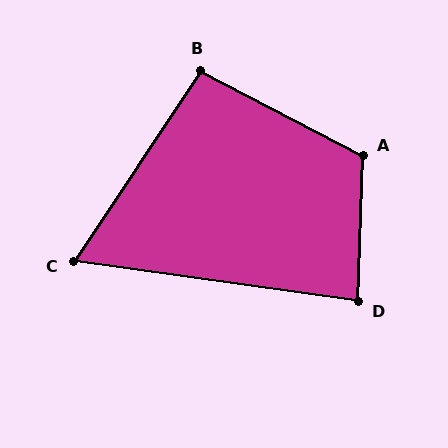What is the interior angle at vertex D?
Approximately 84 degrees (acute).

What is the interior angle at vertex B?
Approximately 96 degrees (obtuse).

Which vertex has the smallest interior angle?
C, at approximately 64 degrees.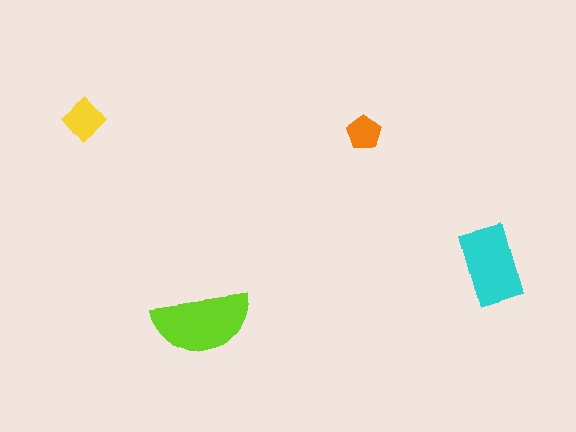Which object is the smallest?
The orange pentagon.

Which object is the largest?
The lime semicircle.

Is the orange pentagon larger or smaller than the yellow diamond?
Smaller.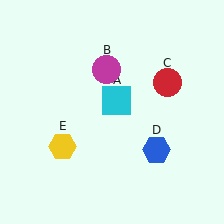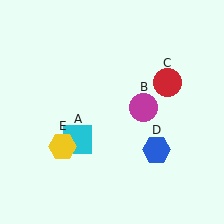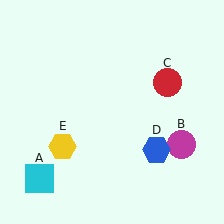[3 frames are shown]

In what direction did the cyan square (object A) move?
The cyan square (object A) moved down and to the left.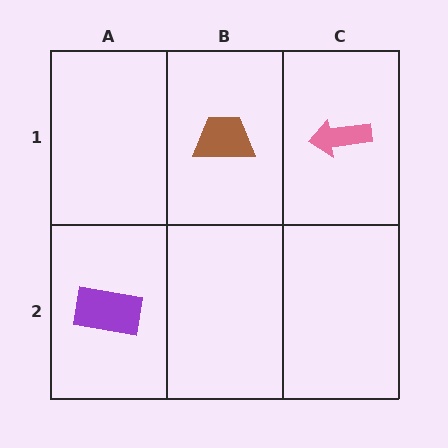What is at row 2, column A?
A purple rectangle.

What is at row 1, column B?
A brown trapezoid.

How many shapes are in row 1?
2 shapes.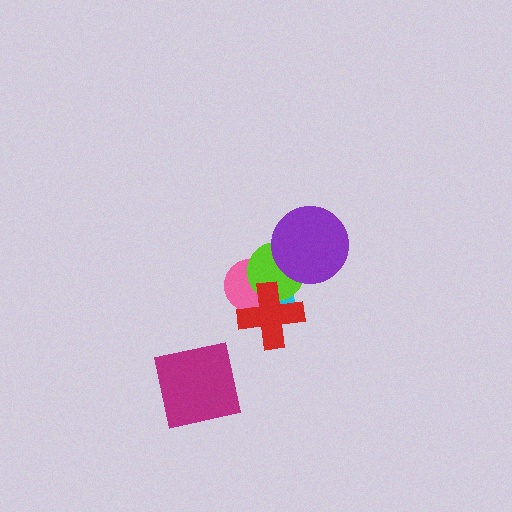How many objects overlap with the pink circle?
3 objects overlap with the pink circle.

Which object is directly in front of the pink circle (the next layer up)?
The lime circle is directly in front of the pink circle.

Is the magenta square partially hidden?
No, no other shape covers it.